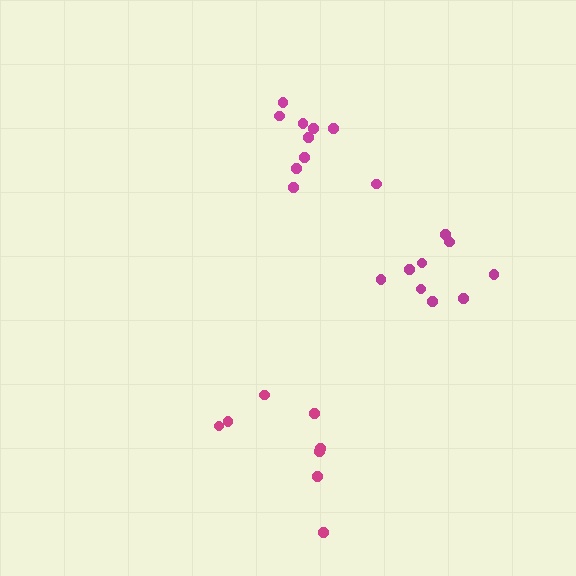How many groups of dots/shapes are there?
There are 3 groups.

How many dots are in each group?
Group 1: 10 dots, Group 2: 9 dots, Group 3: 8 dots (27 total).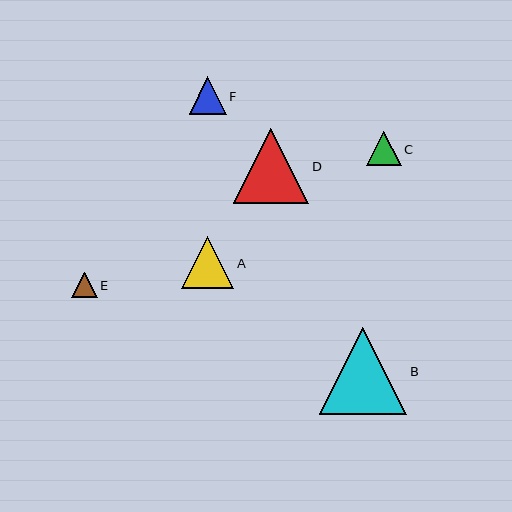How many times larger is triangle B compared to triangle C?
Triangle B is approximately 2.5 times the size of triangle C.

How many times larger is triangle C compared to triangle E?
Triangle C is approximately 1.4 times the size of triangle E.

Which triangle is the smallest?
Triangle E is the smallest with a size of approximately 25 pixels.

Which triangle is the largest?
Triangle B is the largest with a size of approximately 88 pixels.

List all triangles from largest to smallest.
From largest to smallest: B, D, A, F, C, E.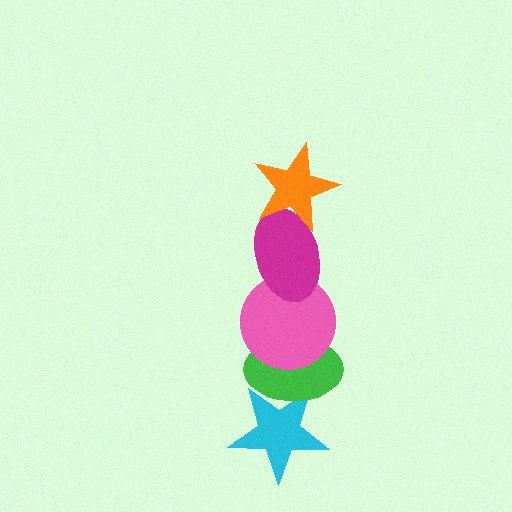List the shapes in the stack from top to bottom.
From top to bottom: the orange star, the magenta ellipse, the pink circle, the green ellipse, the cyan star.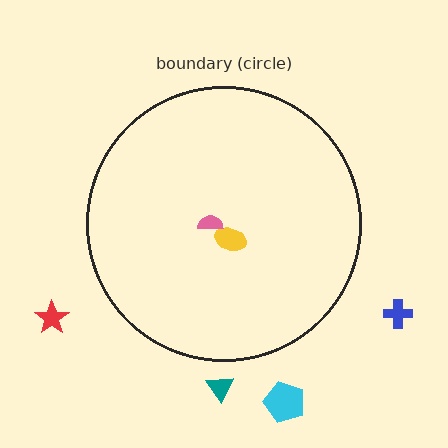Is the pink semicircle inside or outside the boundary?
Inside.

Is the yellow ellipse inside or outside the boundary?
Inside.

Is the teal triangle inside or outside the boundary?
Outside.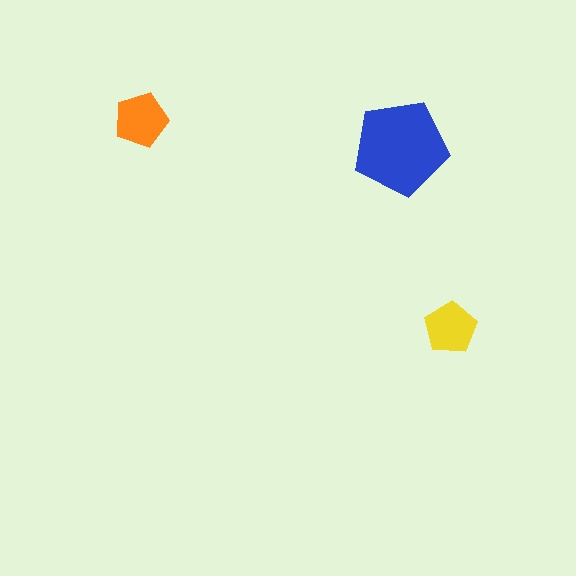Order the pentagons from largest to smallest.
the blue one, the orange one, the yellow one.